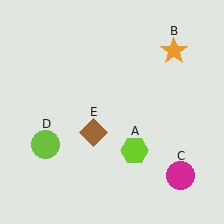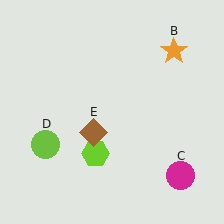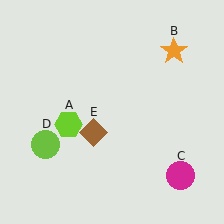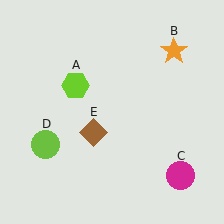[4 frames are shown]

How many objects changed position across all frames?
1 object changed position: lime hexagon (object A).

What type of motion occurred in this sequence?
The lime hexagon (object A) rotated clockwise around the center of the scene.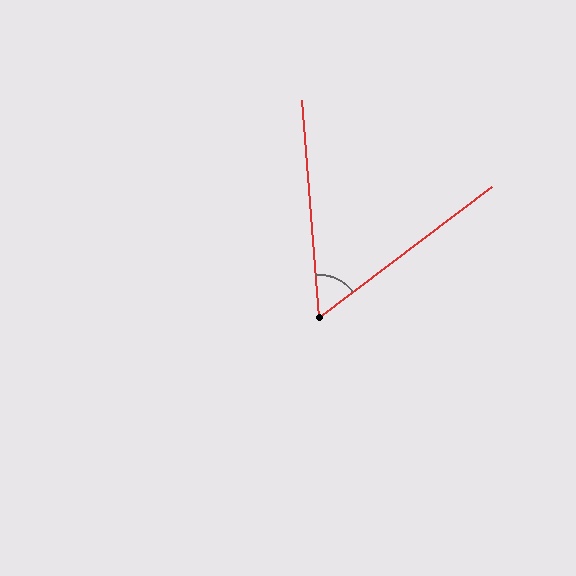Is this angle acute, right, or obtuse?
It is acute.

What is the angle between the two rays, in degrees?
Approximately 57 degrees.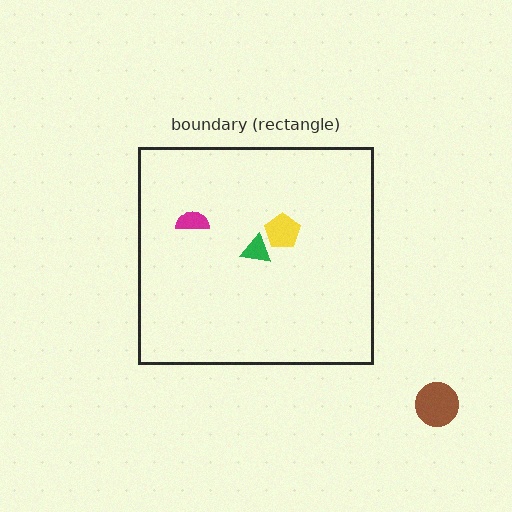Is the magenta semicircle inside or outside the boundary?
Inside.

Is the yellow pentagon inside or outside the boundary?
Inside.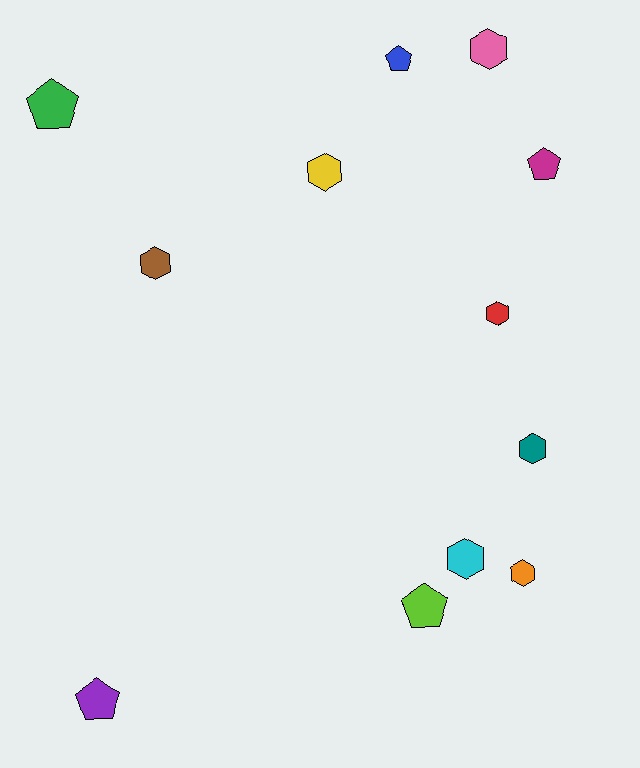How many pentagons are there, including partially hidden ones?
There are 5 pentagons.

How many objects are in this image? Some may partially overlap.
There are 12 objects.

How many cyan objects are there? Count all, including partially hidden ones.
There is 1 cyan object.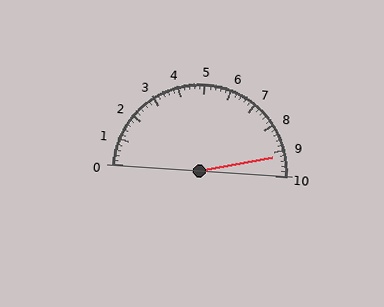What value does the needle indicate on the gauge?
The needle indicates approximately 9.2.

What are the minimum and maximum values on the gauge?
The gauge ranges from 0 to 10.